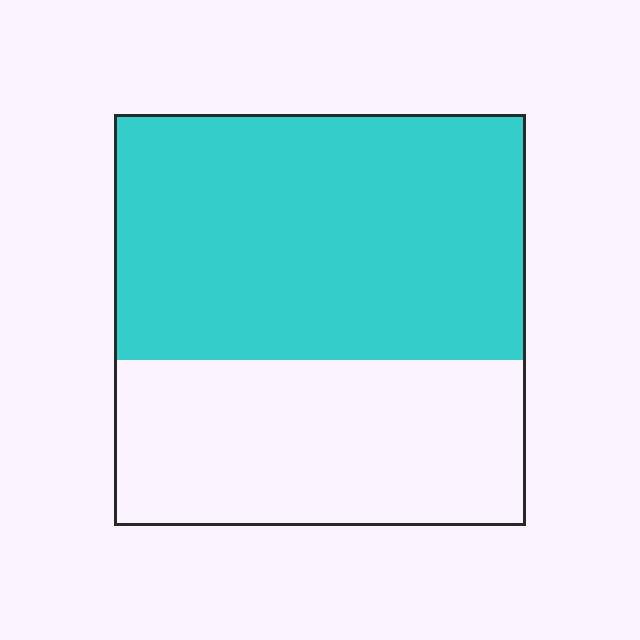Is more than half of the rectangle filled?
Yes.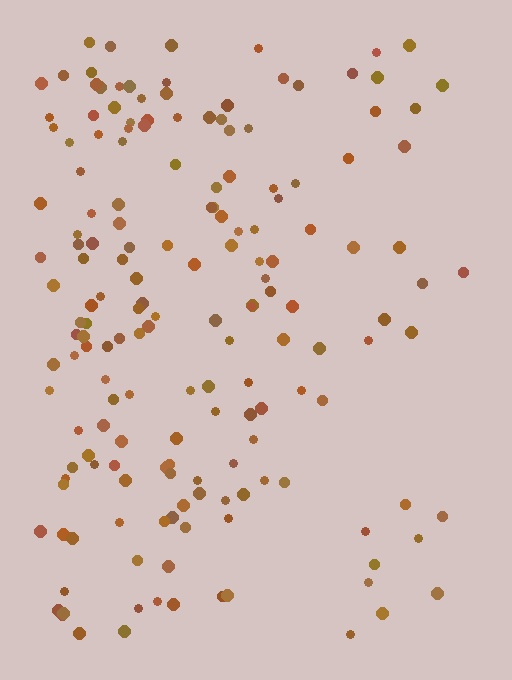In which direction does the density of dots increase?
From right to left, with the left side densest.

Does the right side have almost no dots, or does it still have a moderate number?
Still a moderate number, just noticeably fewer than the left.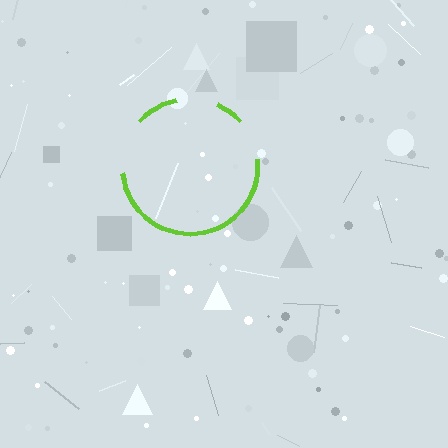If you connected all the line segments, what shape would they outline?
They would outline a circle.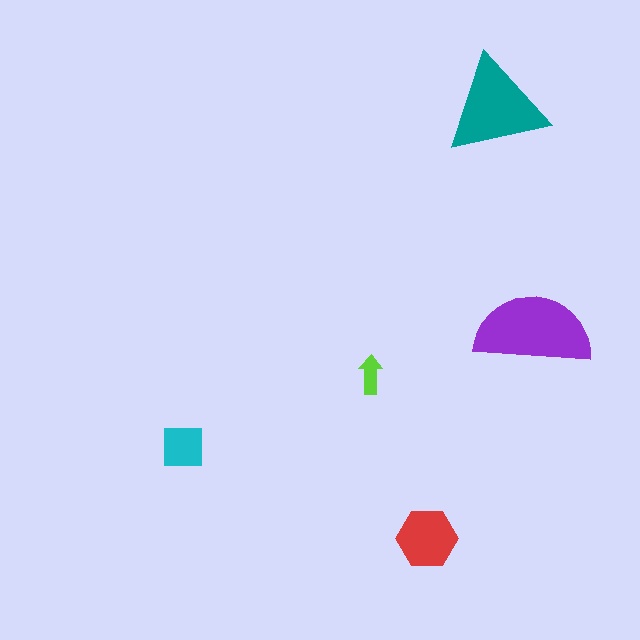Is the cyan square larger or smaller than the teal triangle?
Smaller.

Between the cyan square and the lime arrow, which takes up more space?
The cyan square.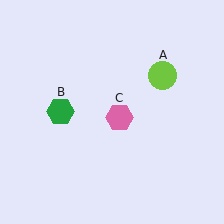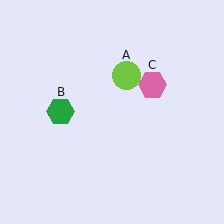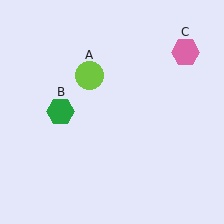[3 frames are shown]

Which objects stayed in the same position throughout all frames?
Green hexagon (object B) remained stationary.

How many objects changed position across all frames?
2 objects changed position: lime circle (object A), pink hexagon (object C).